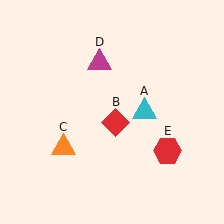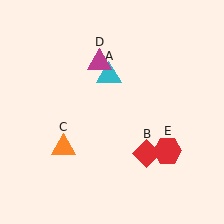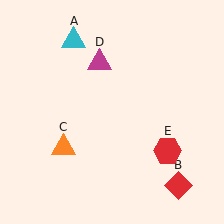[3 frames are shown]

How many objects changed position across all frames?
2 objects changed position: cyan triangle (object A), red diamond (object B).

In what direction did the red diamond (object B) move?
The red diamond (object B) moved down and to the right.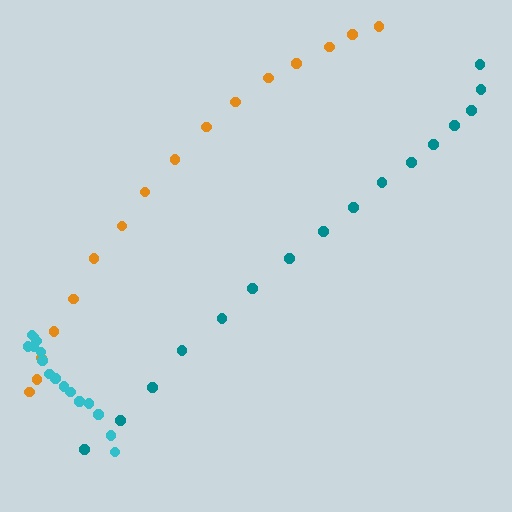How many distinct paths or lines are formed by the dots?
There are 3 distinct paths.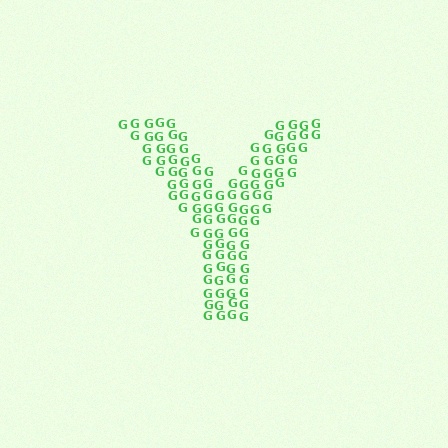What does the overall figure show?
The overall figure shows the letter Y.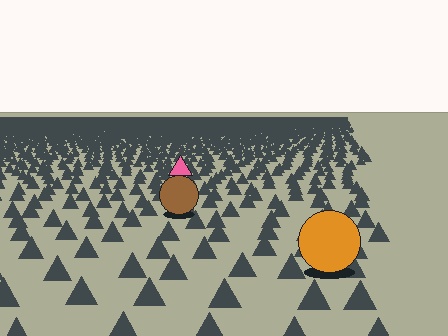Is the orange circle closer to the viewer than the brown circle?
Yes. The orange circle is closer — you can tell from the texture gradient: the ground texture is coarser near it.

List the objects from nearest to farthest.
From nearest to farthest: the orange circle, the brown circle, the pink triangle.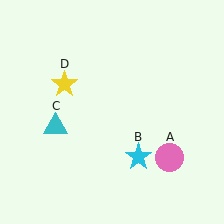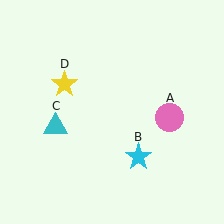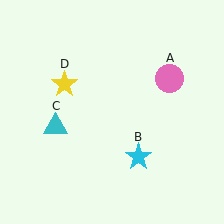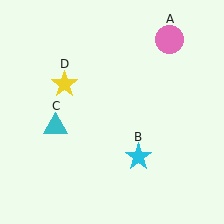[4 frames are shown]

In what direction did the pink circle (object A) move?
The pink circle (object A) moved up.